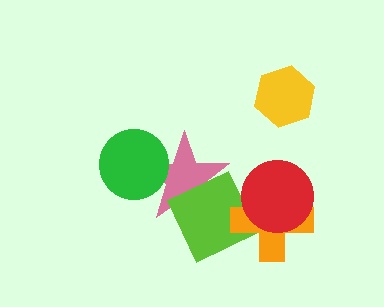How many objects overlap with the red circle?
2 objects overlap with the red circle.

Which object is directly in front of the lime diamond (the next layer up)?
The orange cross is directly in front of the lime diamond.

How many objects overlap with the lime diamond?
3 objects overlap with the lime diamond.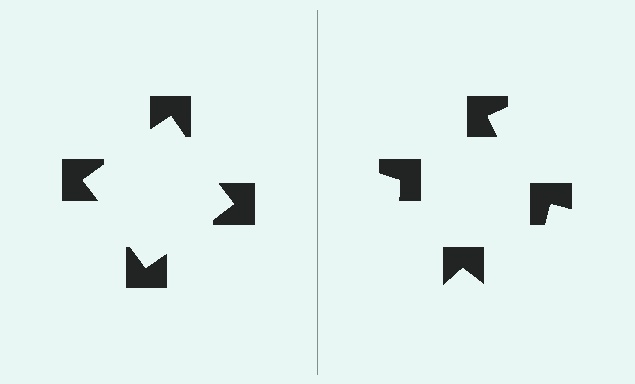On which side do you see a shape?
An illusory square appears on the left side. On the right side the wedge cuts are rotated, so no coherent shape forms.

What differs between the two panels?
The notched squares are positioned identically on both sides; only the wedge orientations differ. On the left they align to a square; on the right they are misaligned.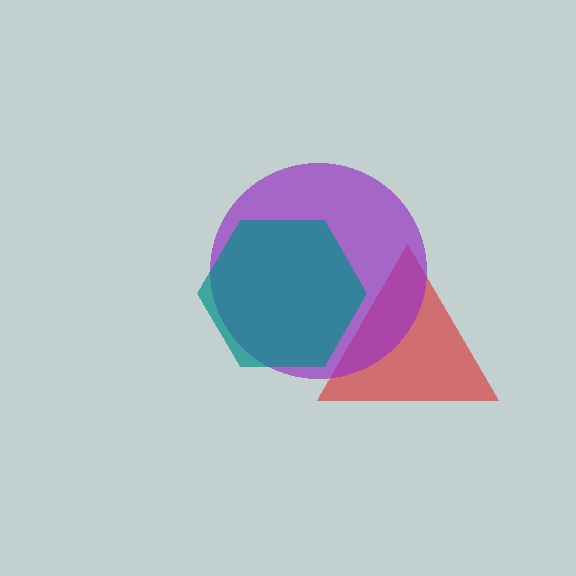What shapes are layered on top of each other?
The layered shapes are: a red triangle, a purple circle, a teal hexagon.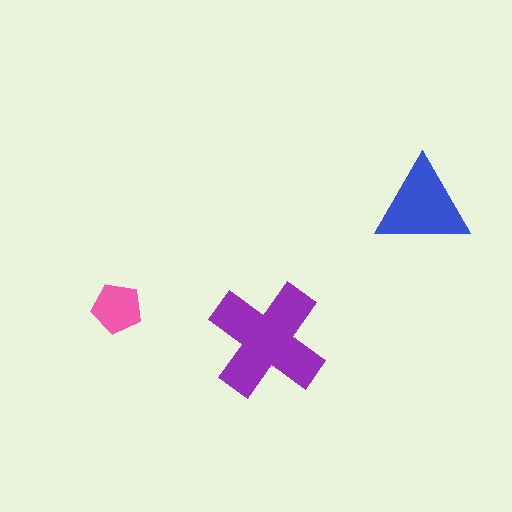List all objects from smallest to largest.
The pink pentagon, the blue triangle, the purple cross.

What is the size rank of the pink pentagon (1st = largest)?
3rd.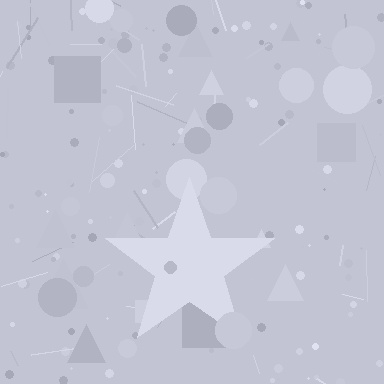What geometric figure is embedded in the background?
A star is embedded in the background.